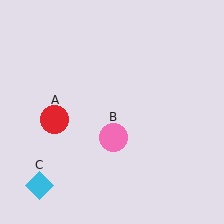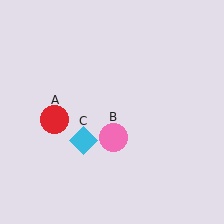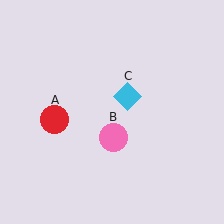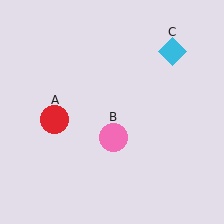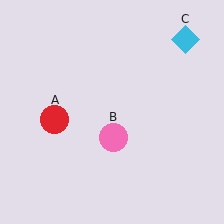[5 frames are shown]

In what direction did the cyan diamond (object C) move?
The cyan diamond (object C) moved up and to the right.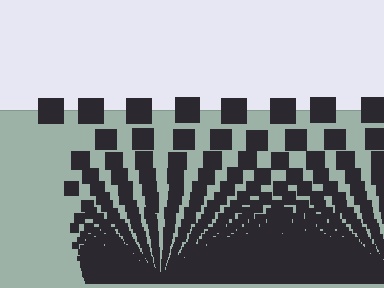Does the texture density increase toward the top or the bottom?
Density increases toward the bottom.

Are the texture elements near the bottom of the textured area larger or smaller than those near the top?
Smaller. The gradient is inverted — elements near the bottom are smaller and denser.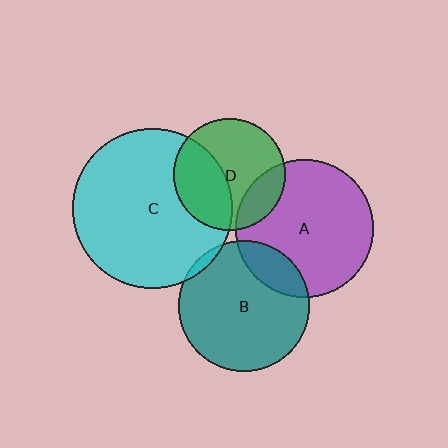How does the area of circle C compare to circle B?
Approximately 1.5 times.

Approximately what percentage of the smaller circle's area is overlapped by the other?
Approximately 5%.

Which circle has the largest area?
Circle C (cyan).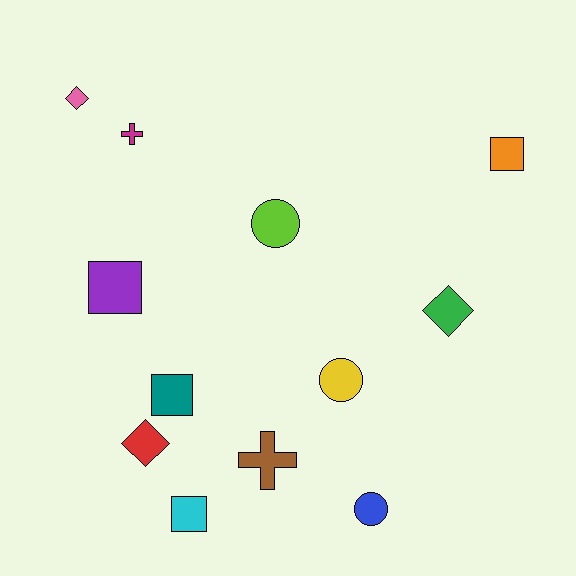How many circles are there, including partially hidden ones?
There are 3 circles.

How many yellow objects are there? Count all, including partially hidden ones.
There is 1 yellow object.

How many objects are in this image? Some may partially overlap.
There are 12 objects.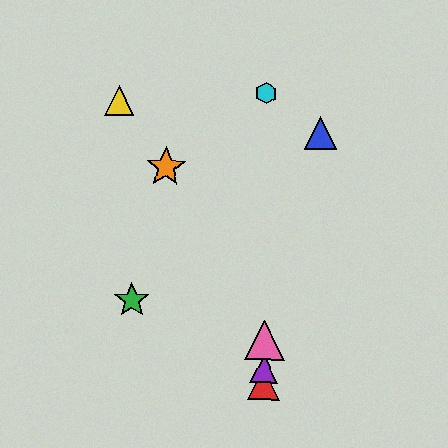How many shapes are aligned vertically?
4 shapes (the red triangle, the purple triangle, the cyan hexagon, the pink triangle) are aligned vertically.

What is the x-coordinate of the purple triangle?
The purple triangle is at x≈264.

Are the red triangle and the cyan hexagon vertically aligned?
Yes, both are at x≈264.